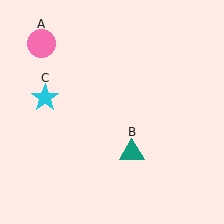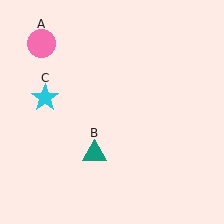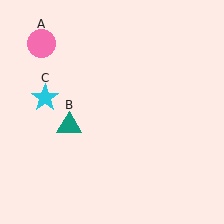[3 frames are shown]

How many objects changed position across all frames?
1 object changed position: teal triangle (object B).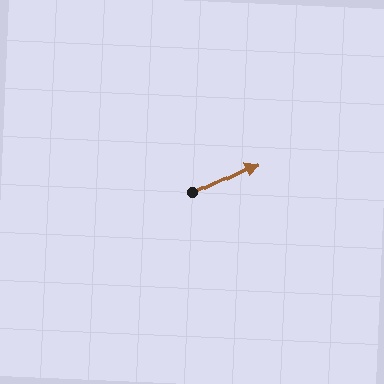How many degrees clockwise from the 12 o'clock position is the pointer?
Approximately 65 degrees.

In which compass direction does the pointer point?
Northeast.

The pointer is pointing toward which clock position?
Roughly 2 o'clock.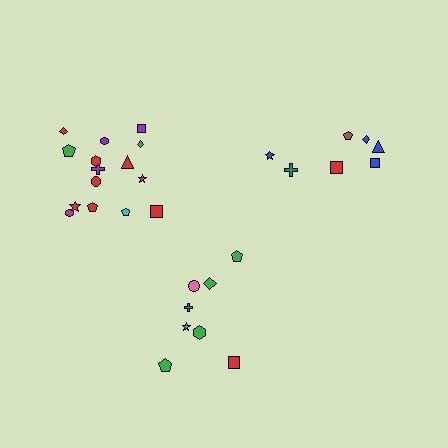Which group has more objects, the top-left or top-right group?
The top-left group.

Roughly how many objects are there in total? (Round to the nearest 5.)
Roughly 30 objects in total.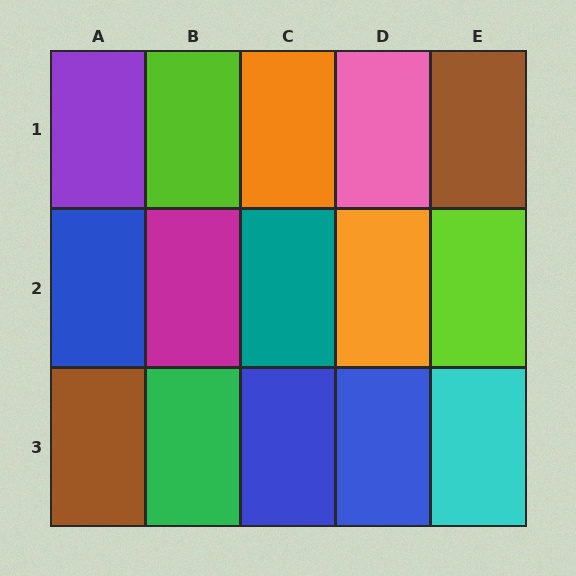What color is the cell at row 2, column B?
Magenta.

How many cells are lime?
2 cells are lime.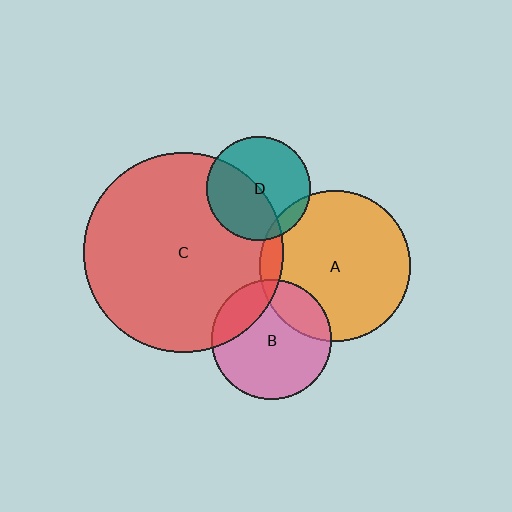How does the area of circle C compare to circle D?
Approximately 3.7 times.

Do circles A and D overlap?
Yes.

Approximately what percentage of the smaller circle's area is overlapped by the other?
Approximately 10%.